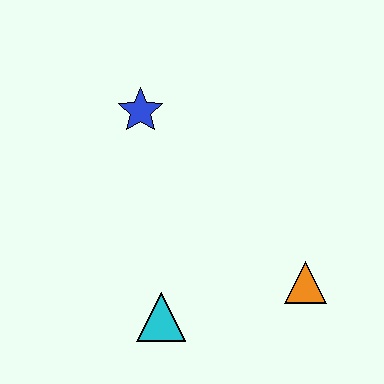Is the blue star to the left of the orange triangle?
Yes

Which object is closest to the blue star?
The cyan triangle is closest to the blue star.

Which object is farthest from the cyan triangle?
The blue star is farthest from the cyan triangle.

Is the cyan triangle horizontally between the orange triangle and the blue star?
Yes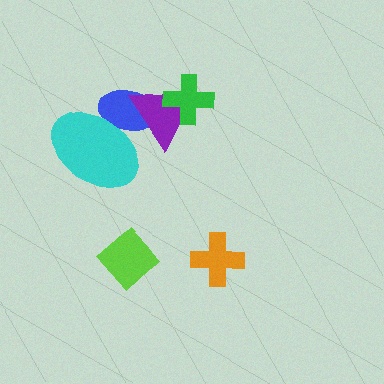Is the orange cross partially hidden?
No, no other shape covers it.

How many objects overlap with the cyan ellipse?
2 objects overlap with the cyan ellipse.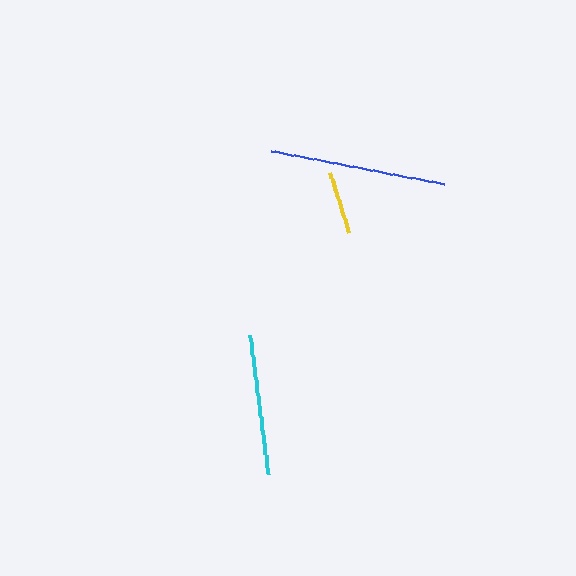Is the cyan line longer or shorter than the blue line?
The blue line is longer than the cyan line.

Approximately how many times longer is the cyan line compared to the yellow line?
The cyan line is approximately 2.2 times the length of the yellow line.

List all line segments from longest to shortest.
From longest to shortest: blue, cyan, yellow.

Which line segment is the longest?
The blue line is the longest at approximately 176 pixels.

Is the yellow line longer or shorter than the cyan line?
The cyan line is longer than the yellow line.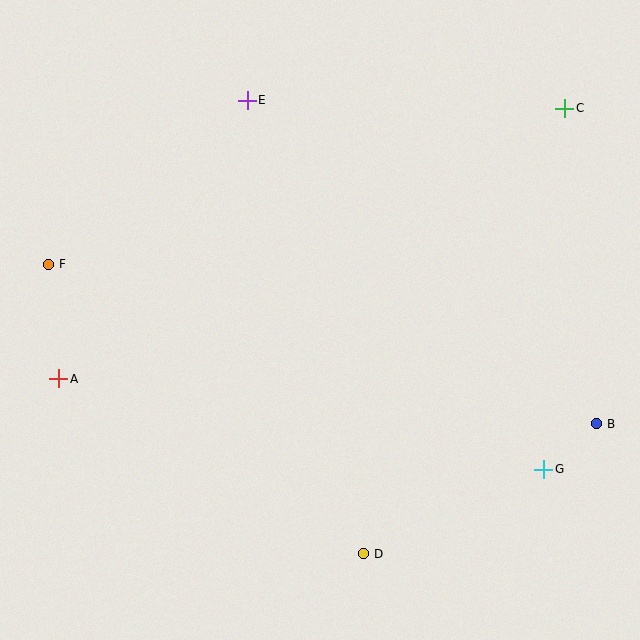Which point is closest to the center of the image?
Point E at (247, 101) is closest to the center.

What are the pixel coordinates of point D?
Point D is at (363, 554).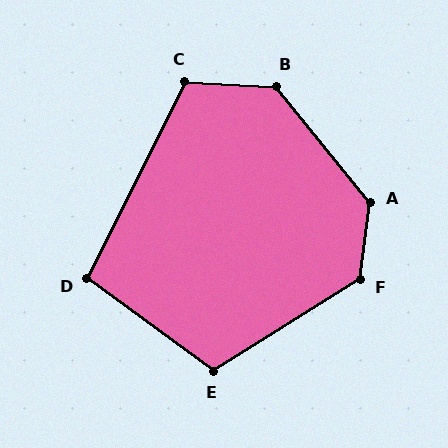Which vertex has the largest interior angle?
A, at approximately 134 degrees.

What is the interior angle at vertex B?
Approximately 131 degrees (obtuse).